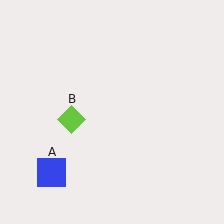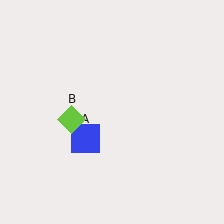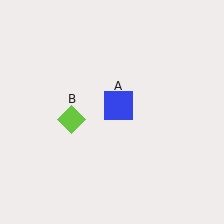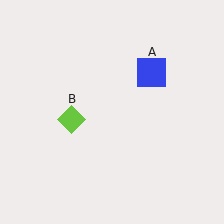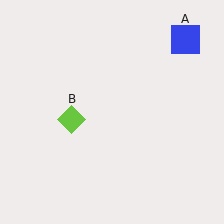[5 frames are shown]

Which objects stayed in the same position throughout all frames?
Lime diamond (object B) remained stationary.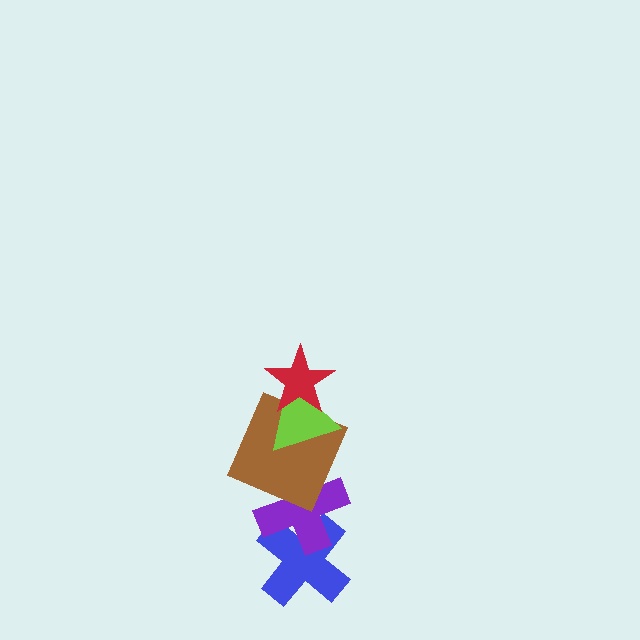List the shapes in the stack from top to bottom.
From top to bottom: the red star, the lime triangle, the brown square, the purple cross, the blue cross.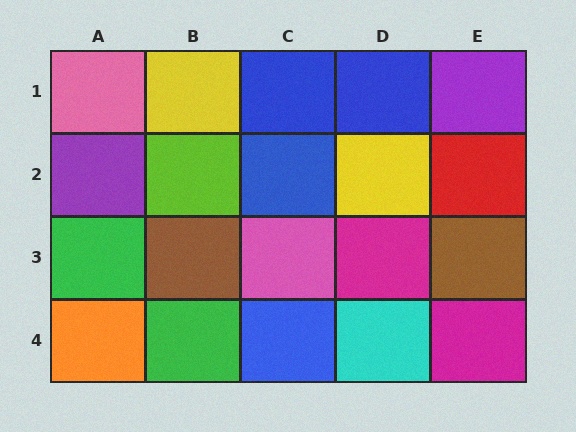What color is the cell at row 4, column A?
Orange.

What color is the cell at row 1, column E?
Purple.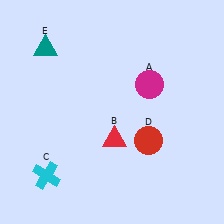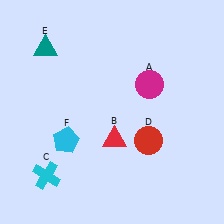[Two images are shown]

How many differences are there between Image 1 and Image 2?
There is 1 difference between the two images.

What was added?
A cyan pentagon (F) was added in Image 2.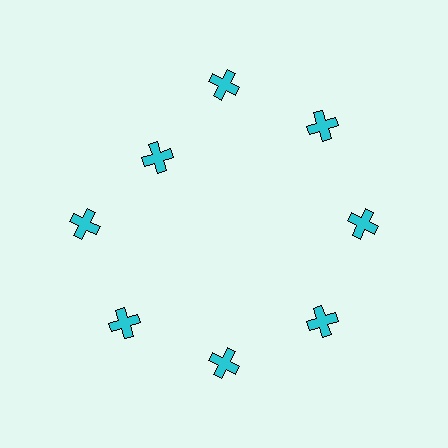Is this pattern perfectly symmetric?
No. The 8 cyan crosses are arranged in a ring, but one element near the 10 o'clock position is pulled inward toward the center, breaking the 8-fold rotational symmetry.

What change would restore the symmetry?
The symmetry would be restored by moving it outward, back onto the ring so that all 8 crosses sit at equal angles and equal distance from the center.